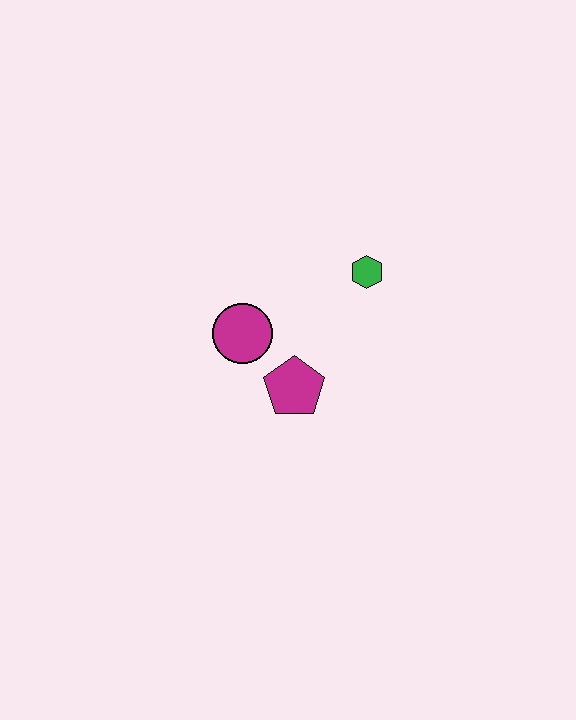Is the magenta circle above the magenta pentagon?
Yes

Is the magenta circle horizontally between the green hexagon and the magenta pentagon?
No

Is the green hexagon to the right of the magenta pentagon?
Yes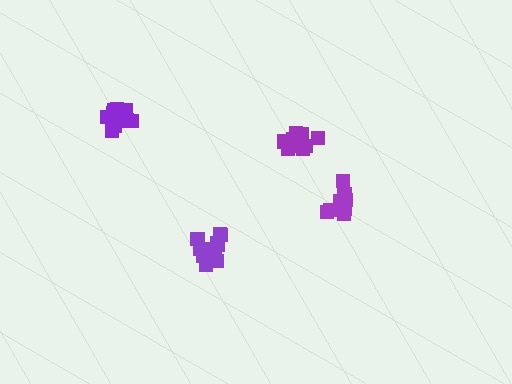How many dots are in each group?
Group 1: 11 dots, Group 2: 10 dots, Group 3: 11 dots, Group 4: 14 dots (46 total).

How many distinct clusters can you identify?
There are 4 distinct clusters.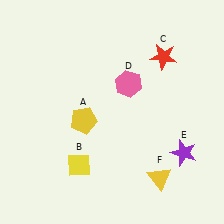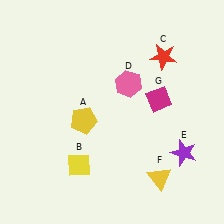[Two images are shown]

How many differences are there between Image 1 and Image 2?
There is 1 difference between the two images.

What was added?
A magenta diamond (G) was added in Image 2.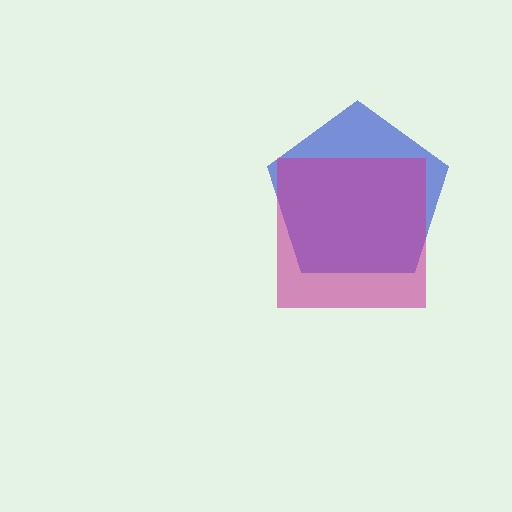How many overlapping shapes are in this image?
There are 2 overlapping shapes in the image.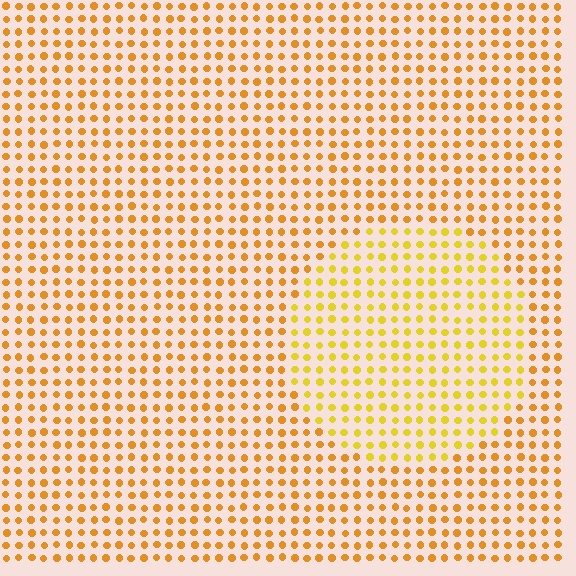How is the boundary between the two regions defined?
The boundary is defined purely by a slight shift in hue (about 21 degrees). Spacing, size, and orientation are identical on both sides.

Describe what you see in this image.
The image is filled with small orange elements in a uniform arrangement. A circle-shaped region is visible where the elements are tinted to a slightly different hue, forming a subtle color boundary.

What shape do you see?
I see a circle.